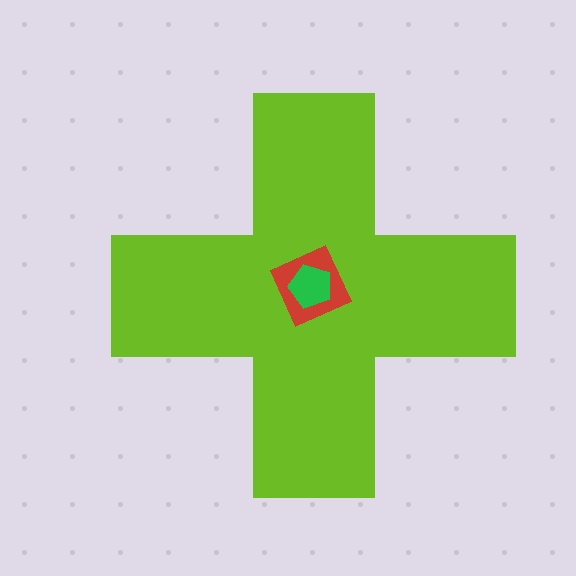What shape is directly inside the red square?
The green pentagon.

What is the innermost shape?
The green pentagon.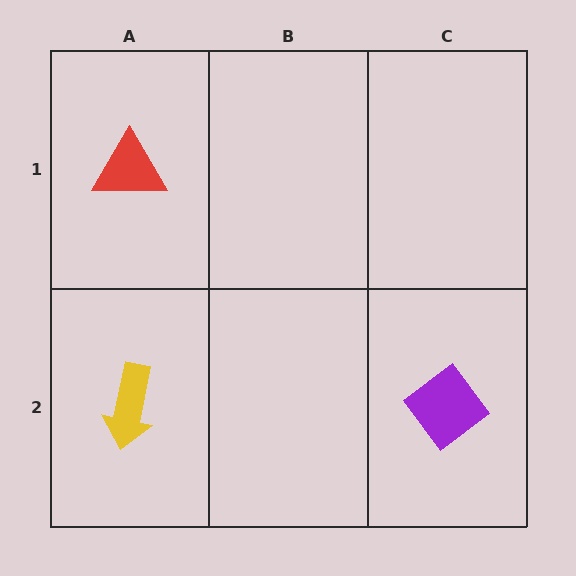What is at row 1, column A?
A red triangle.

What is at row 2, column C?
A purple diamond.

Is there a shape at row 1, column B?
No, that cell is empty.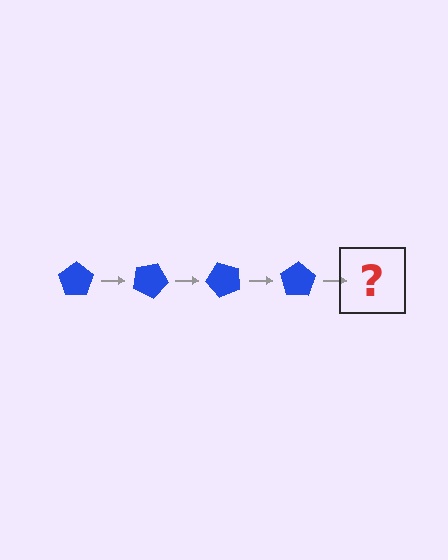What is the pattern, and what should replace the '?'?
The pattern is that the pentagon rotates 25 degrees each step. The '?' should be a blue pentagon rotated 100 degrees.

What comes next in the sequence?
The next element should be a blue pentagon rotated 100 degrees.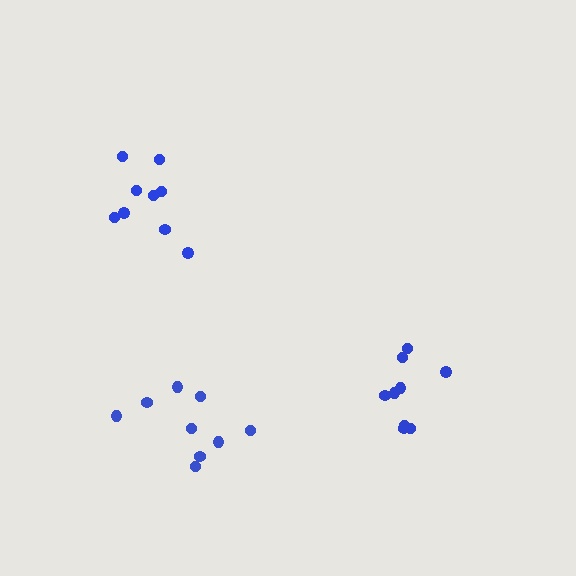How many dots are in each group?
Group 1: 9 dots, Group 2: 9 dots, Group 3: 9 dots (27 total).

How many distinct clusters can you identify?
There are 3 distinct clusters.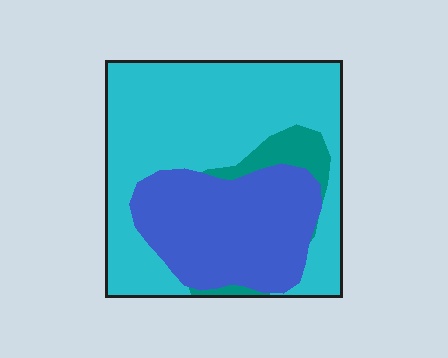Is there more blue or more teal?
Blue.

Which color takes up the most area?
Cyan, at roughly 60%.